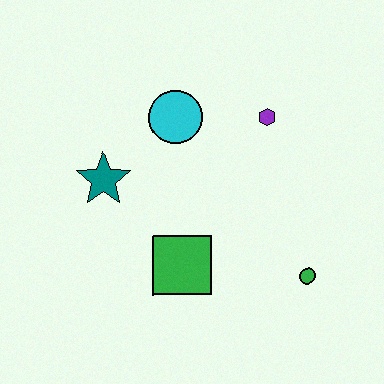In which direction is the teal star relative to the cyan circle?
The teal star is to the left of the cyan circle.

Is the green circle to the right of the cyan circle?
Yes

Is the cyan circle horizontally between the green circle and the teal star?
Yes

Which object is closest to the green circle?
The green square is closest to the green circle.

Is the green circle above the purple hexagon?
No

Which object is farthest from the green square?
The purple hexagon is farthest from the green square.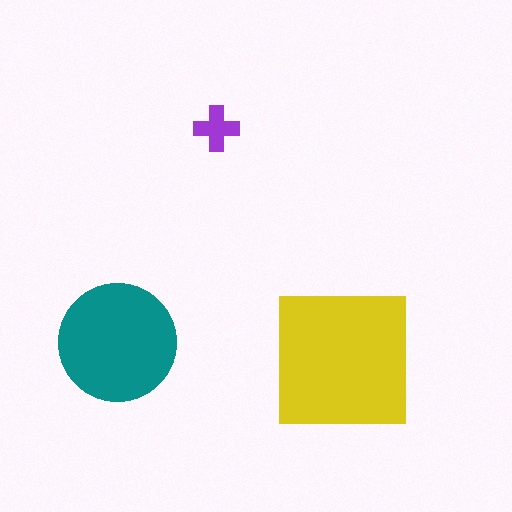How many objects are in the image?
There are 3 objects in the image.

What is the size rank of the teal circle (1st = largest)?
2nd.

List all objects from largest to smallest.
The yellow square, the teal circle, the purple cross.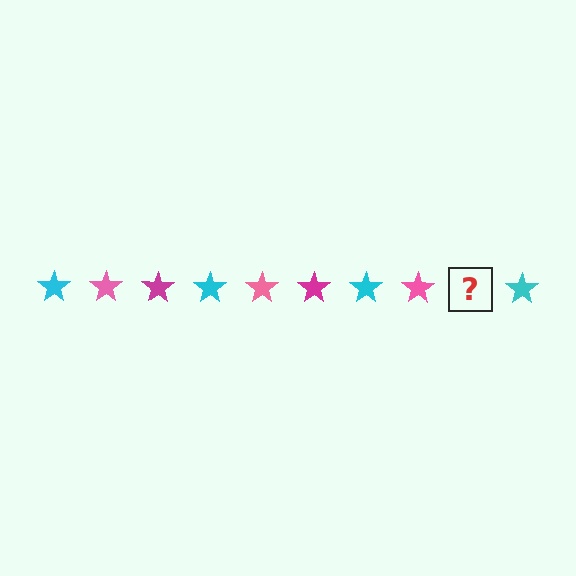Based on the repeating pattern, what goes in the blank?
The blank should be a magenta star.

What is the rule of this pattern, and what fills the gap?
The rule is that the pattern cycles through cyan, pink, magenta stars. The gap should be filled with a magenta star.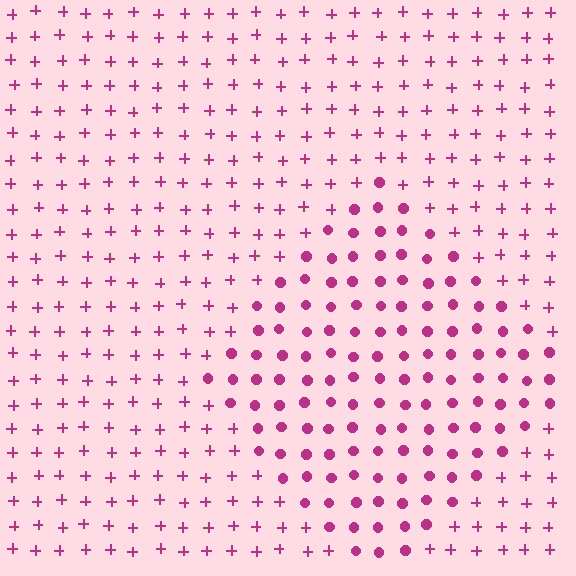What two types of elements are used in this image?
The image uses circles inside the diamond region and plus signs outside it.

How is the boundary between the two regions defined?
The boundary is defined by a change in element shape: circles inside vs. plus signs outside. All elements share the same color and spacing.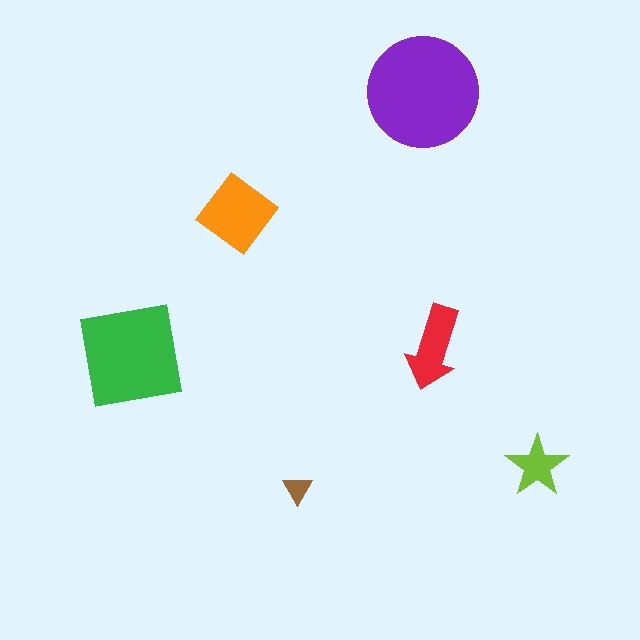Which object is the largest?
The purple circle.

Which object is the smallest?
The brown triangle.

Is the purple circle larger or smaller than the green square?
Larger.